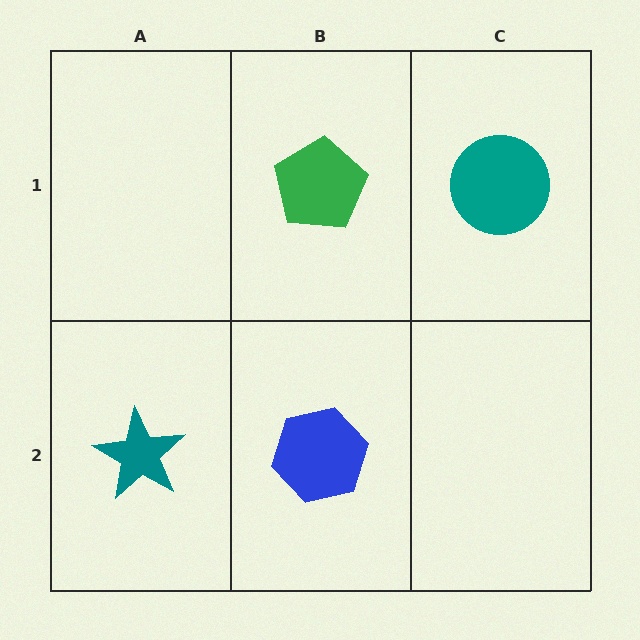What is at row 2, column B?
A blue hexagon.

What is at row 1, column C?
A teal circle.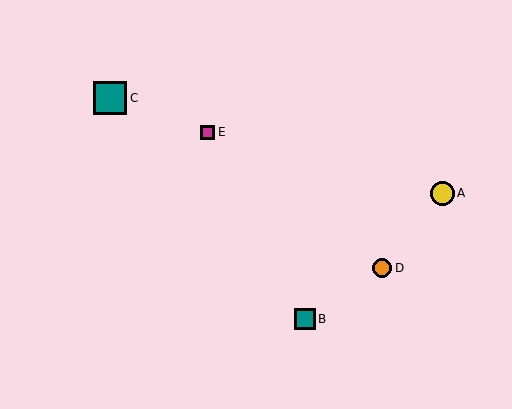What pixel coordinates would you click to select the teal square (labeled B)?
Click at (305, 319) to select the teal square B.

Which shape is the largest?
The teal square (labeled C) is the largest.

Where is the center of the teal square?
The center of the teal square is at (110, 98).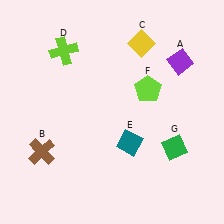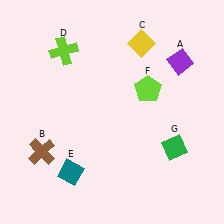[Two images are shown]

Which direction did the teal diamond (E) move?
The teal diamond (E) moved left.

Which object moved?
The teal diamond (E) moved left.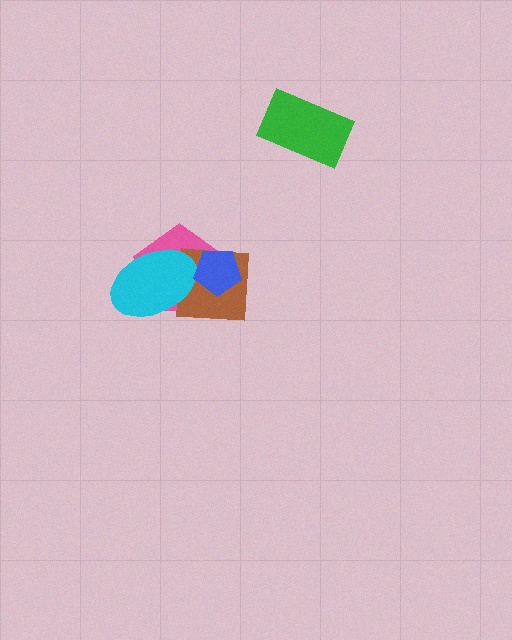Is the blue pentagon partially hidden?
No, no other shape covers it.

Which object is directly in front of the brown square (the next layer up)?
The cyan ellipse is directly in front of the brown square.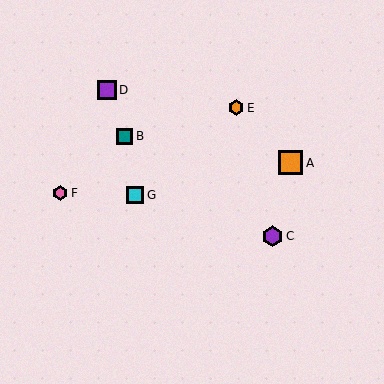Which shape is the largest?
The orange square (labeled A) is the largest.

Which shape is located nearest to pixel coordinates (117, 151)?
The teal square (labeled B) at (125, 136) is nearest to that location.